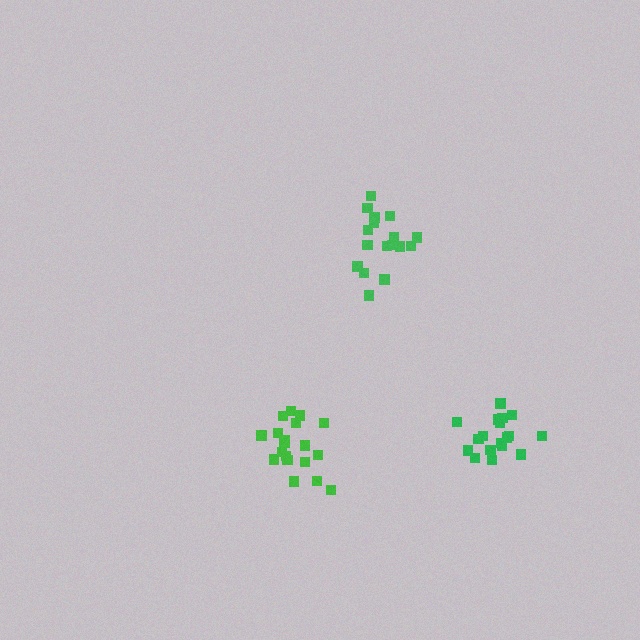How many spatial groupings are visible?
There are 3 spatial groupings.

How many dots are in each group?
Group 1: 17 dots, Group 2: 19 dots, Group 3: 18 dots (54 total).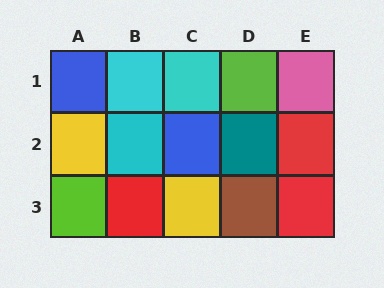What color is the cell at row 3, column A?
Lime.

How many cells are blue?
2 cells are blue.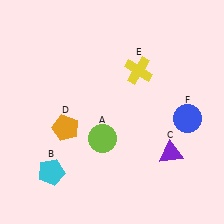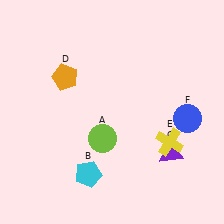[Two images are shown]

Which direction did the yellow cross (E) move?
The yellow cross (E) moved down.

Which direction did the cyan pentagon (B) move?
The cyan pentagon (B) moved right.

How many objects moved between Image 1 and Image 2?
3 objects moved between the two images.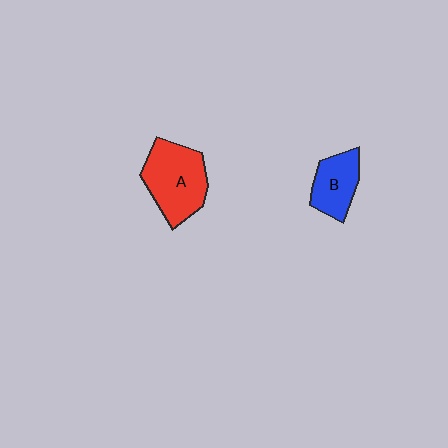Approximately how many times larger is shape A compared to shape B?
Approximately 1.6 times.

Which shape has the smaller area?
Shape B (blue).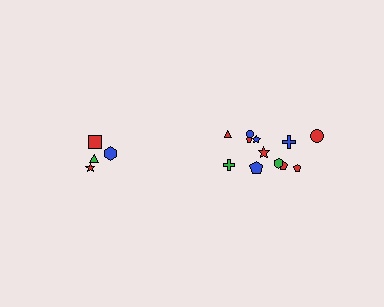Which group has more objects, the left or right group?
The right group.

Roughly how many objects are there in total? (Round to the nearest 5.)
Roughly 15 objects in total.